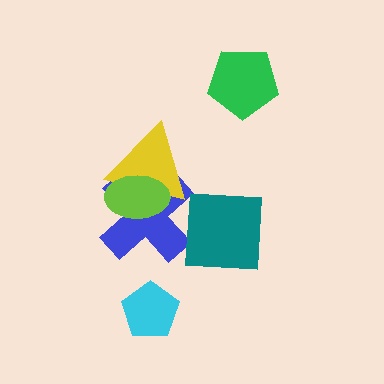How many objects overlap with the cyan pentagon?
0 objects overlap with the cyan pentagon.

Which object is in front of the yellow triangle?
The lime ellipse is in front of the yellow triangle.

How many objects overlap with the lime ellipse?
2 objects overlap with the lime ellipse.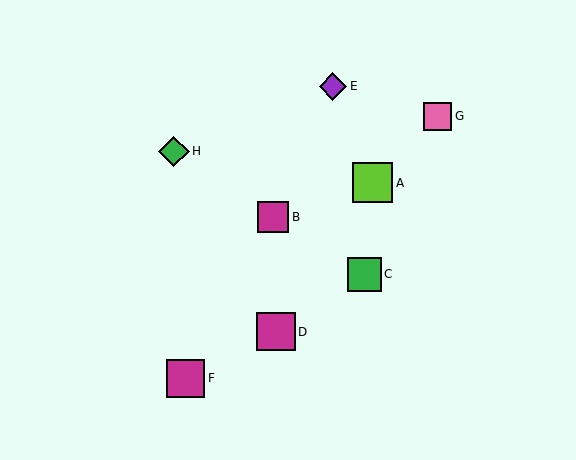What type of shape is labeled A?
Shape A is a lime square.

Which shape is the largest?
The lime square (labeled A) is the largest.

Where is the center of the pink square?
The center of the pink square is at (437, 116).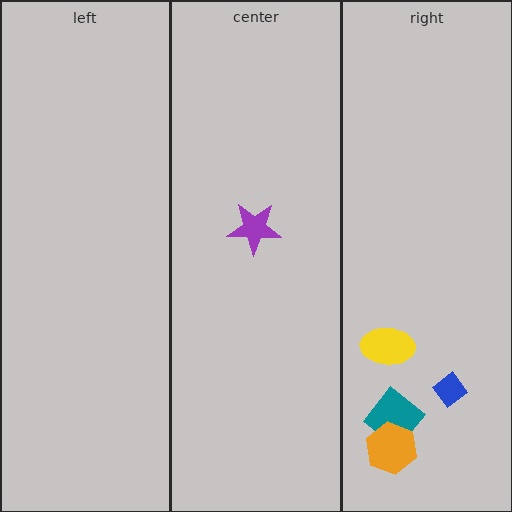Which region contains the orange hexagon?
The right region.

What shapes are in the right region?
The yellow ellipse, the teal diamond, the blue diamond, the orange hexagon.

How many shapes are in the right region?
4.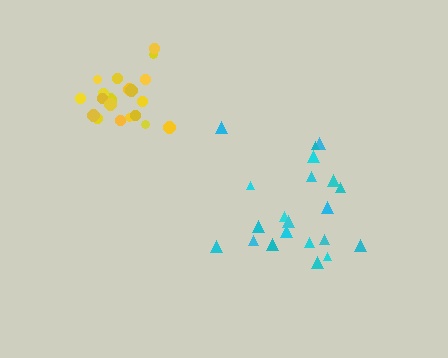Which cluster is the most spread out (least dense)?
Cyan.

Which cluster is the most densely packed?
Yellow.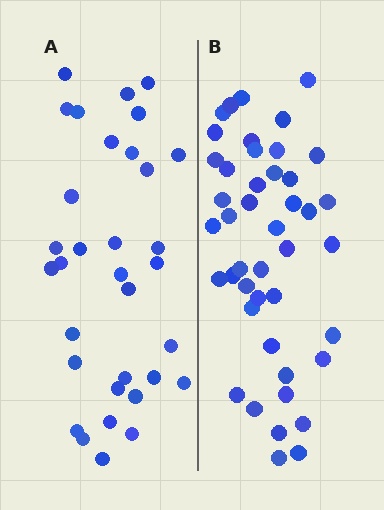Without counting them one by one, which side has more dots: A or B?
Region B (the right region) has more dots.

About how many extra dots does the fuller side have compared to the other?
Region B has roughly 12 or so more dots than region A.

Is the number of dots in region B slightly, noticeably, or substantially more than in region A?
Region B has noticeably more, but not dramatically so. The ratio is roughly 1.3 to 1.